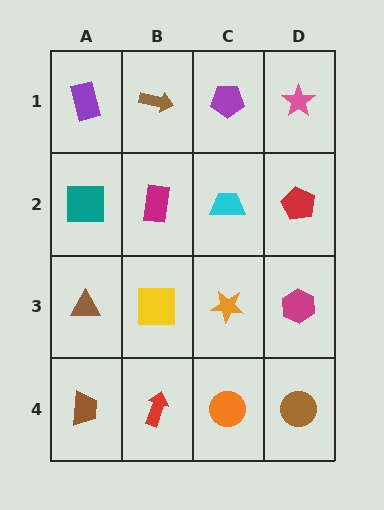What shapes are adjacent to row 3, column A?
A teal square (row 2, column A), a brown trapezoid (row 4, column A), a yellow square (row 3, column B).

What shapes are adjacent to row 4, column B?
A yellow square (row 3, column B), a brown trapezoid (row 4, column A), an orange circle (row 4, column C).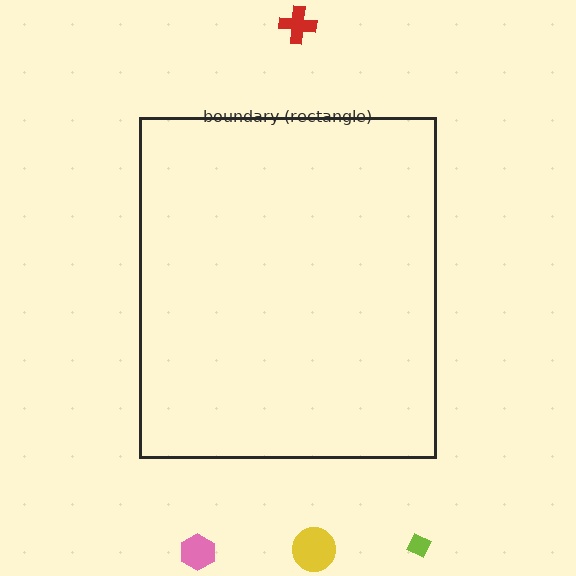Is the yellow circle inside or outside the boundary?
Outside.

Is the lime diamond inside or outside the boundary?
Outside.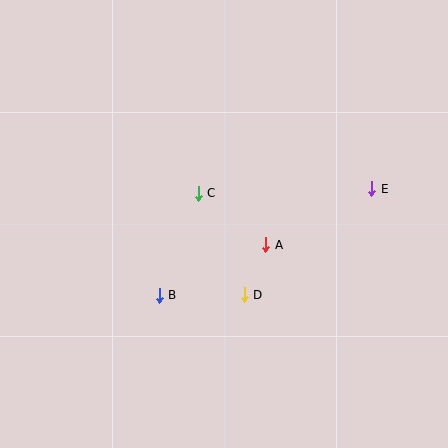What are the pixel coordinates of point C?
Point C is at (198, 193).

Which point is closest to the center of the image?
Point C at (198, 193) is closest to the center.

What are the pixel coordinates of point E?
Point E is at (372, 189).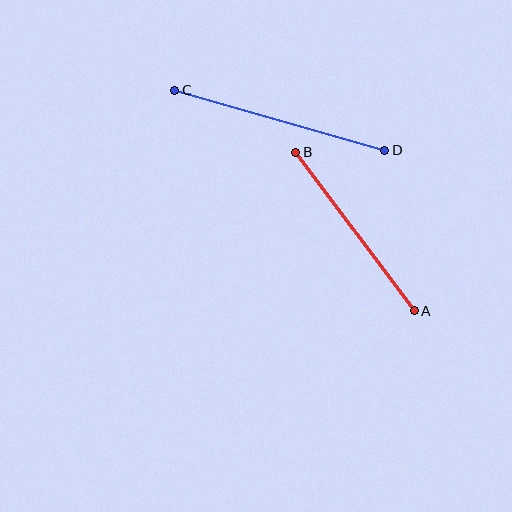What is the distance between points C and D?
The distance is approximately 218 pixels.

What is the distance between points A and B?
The distance is approximately 198 pixels.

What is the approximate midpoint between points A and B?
The midpoint is at approximately (355, 231) pixels.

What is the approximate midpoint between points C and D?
The midpoint is at approximately (280, 120) pixels.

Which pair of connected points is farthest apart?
Points C and D are farthest apart.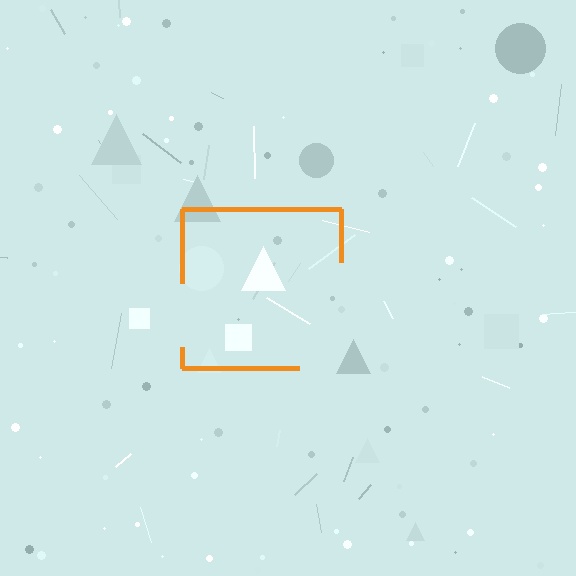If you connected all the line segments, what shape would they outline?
They would outline a square.